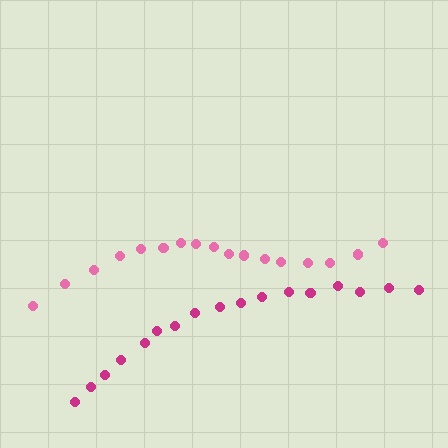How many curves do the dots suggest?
There are 2 distinct paths.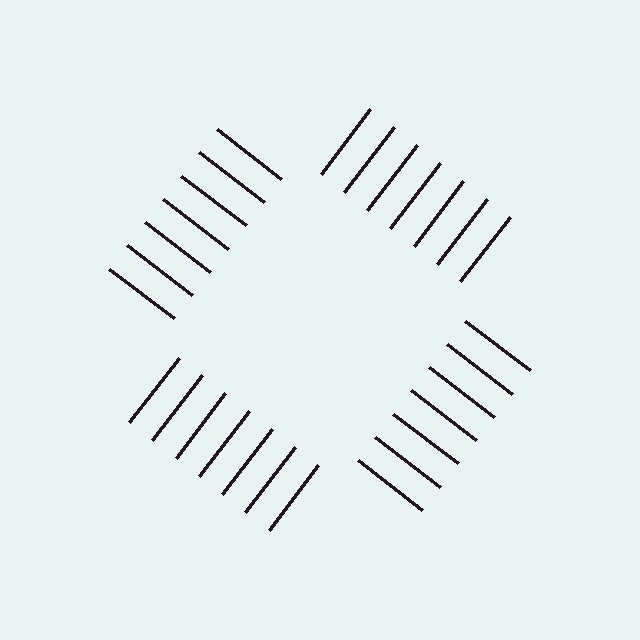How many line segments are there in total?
28 — 7 along each of the 4 edges.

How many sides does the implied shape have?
4 sides — the line-ends trace a square.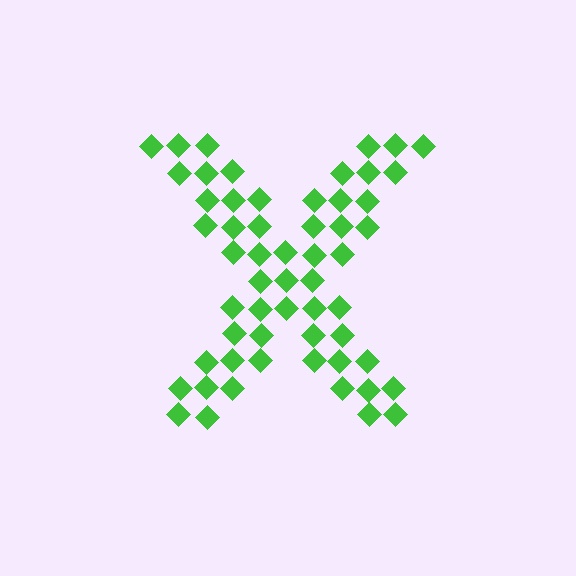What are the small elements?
The small elements are diamonds.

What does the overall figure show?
The overall figure shows the letter X.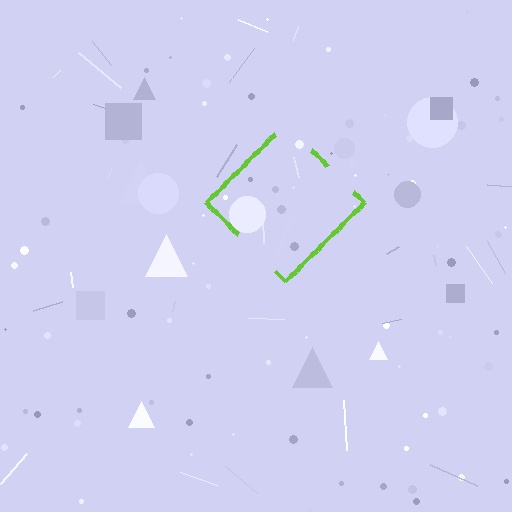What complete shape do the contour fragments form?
The contour fragments form a diamond.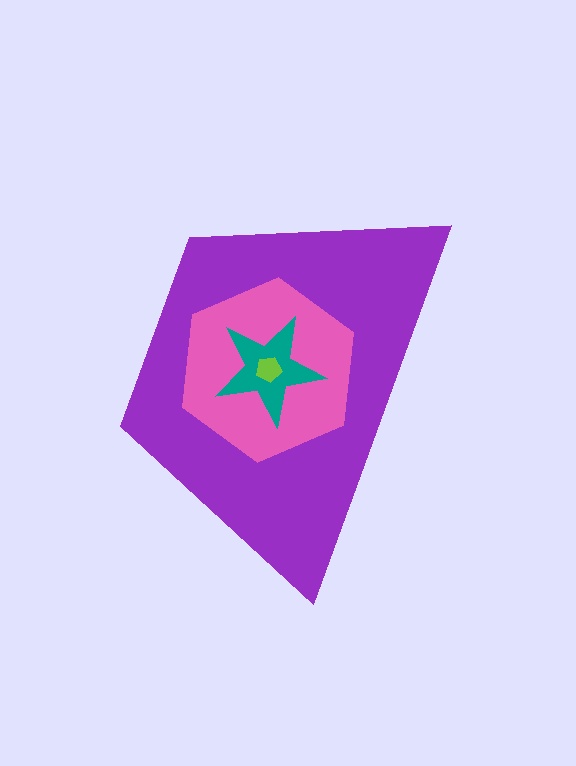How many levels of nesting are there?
4.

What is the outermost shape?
The purple trapezoid.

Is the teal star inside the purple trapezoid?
Yes.